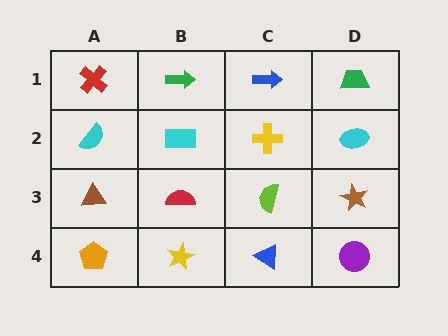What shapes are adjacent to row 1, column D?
A cyan ellipse (row 2, column D), a blue arrow (row 1, column C).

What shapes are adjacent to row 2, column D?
A green trapezoid (row 1, column D), a brown star (row 3, column D), a yellow cross (row 2, column C).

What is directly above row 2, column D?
A green trapezoid.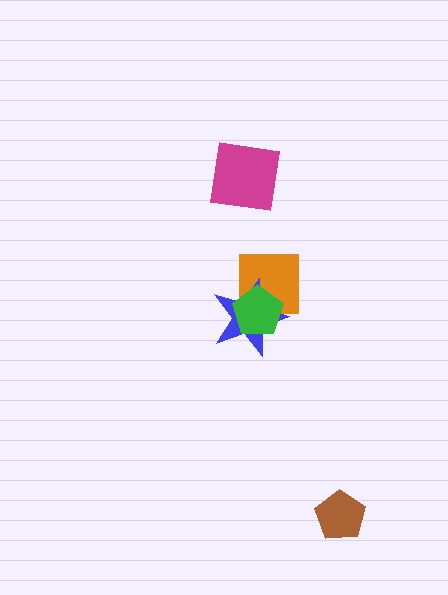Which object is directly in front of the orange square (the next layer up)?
The blue star is directly in front of the orange square.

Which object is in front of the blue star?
The green pentagon is in front of the blue star.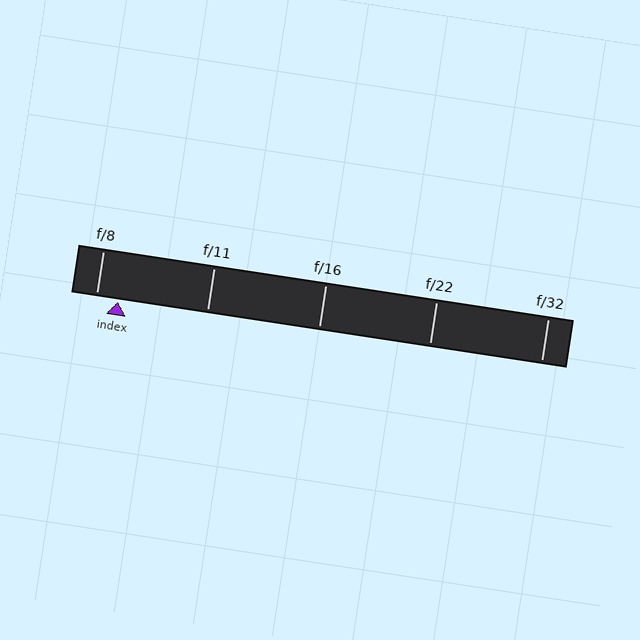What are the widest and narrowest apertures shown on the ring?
The widest aperture shown is f/8 and the narrowest is f/32.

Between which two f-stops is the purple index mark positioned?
The index mark is between f/8 and f/11.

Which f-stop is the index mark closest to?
The index mark is closest to f/8.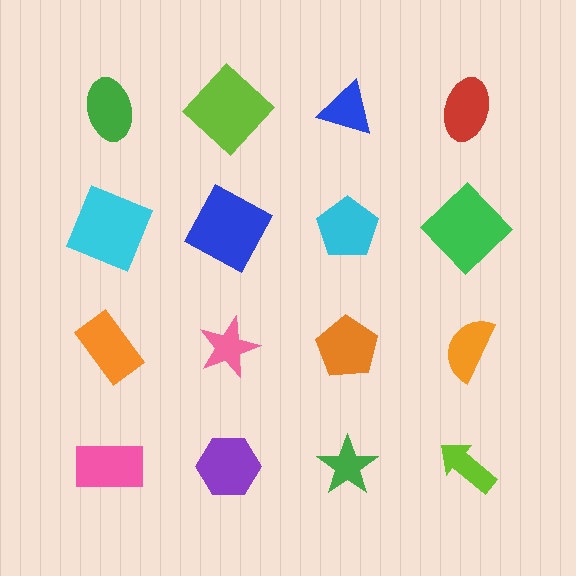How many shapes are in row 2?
4 shapes.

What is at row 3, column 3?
An orange pentagon.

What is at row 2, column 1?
A cyan square.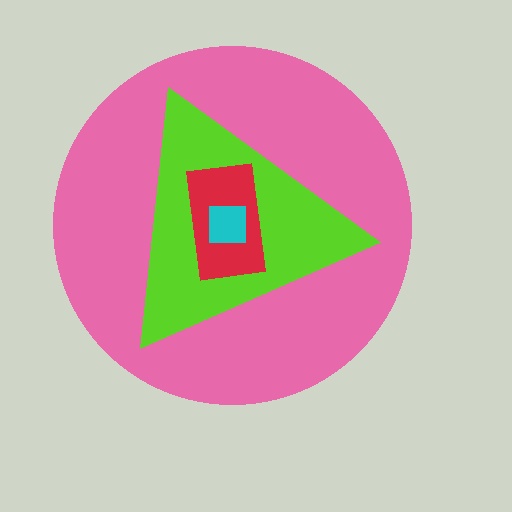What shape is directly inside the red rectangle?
The cyan square.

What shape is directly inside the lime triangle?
The red rectangle.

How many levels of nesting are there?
4.